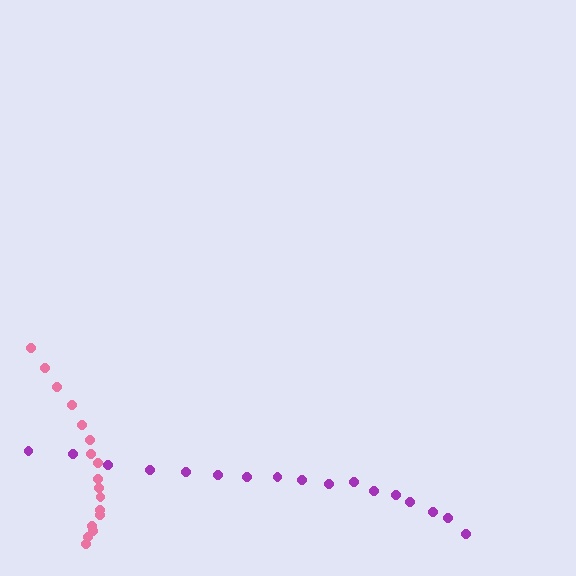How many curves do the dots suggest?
There are 2 distinct paths.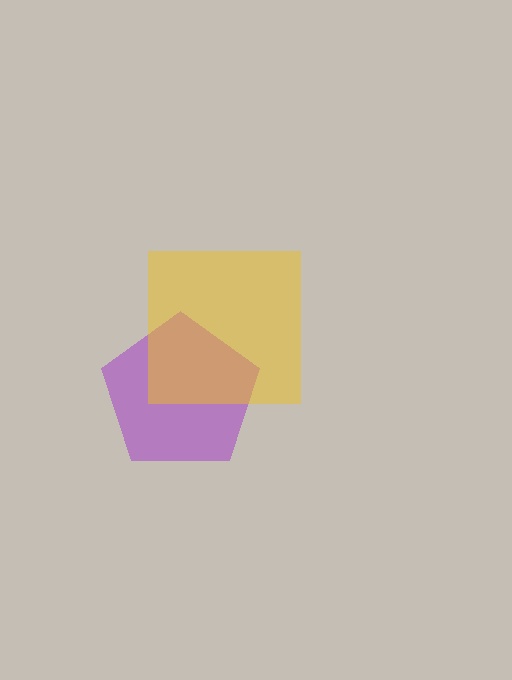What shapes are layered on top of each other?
The layered shapes are: a purple pentagon, a yellow square.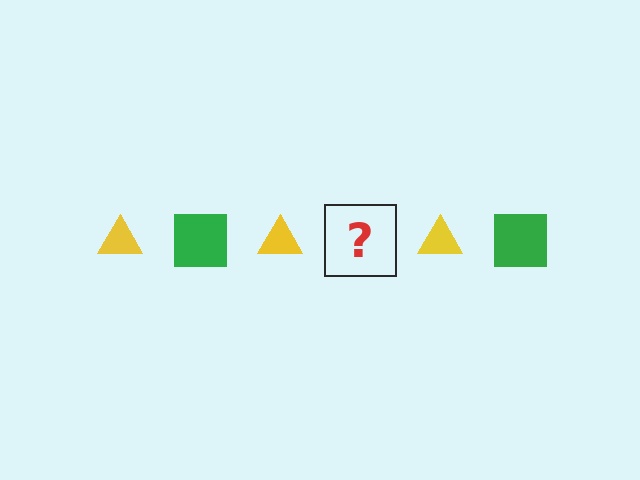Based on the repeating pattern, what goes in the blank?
The blank should be a green square.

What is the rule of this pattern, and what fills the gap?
The rule is that the pattern alternates between yellow triangle and green square. The gap should be filled with a green square.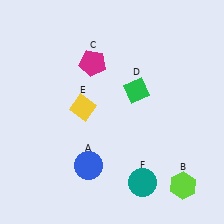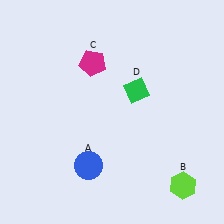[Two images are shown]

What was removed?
The teal circle (F), the yellow diamond (E) were removed in Image 2.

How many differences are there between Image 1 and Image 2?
There are 2 differences between the two images.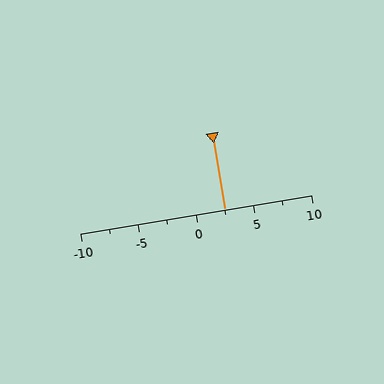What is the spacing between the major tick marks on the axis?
The major ticks are spaced 5 apart.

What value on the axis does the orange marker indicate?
The marker indicates approximately 2.5.